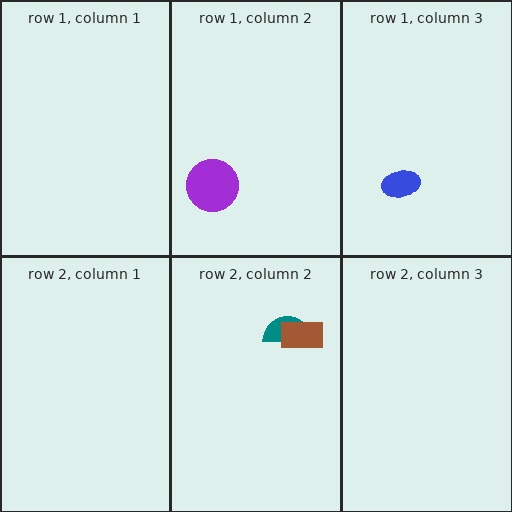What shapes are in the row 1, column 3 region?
The blue ellipse.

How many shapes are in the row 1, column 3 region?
1.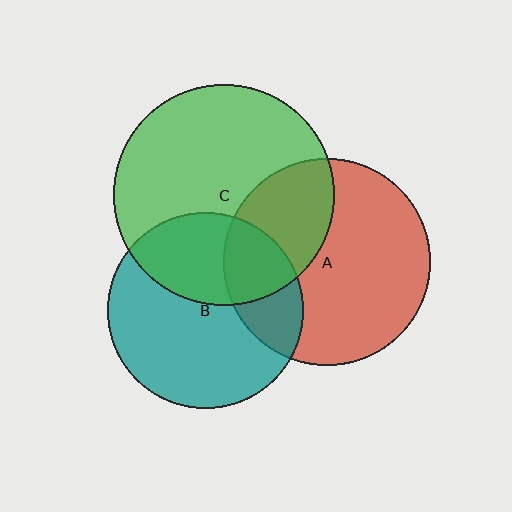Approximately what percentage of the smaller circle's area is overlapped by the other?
Approximately 35%.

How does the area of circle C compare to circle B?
Approximately 1.3 times.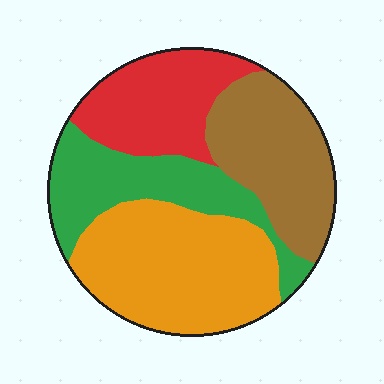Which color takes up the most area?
Orange, at roughly 35%.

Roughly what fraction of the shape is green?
Green takes up about one fifth (1/5) of the shape.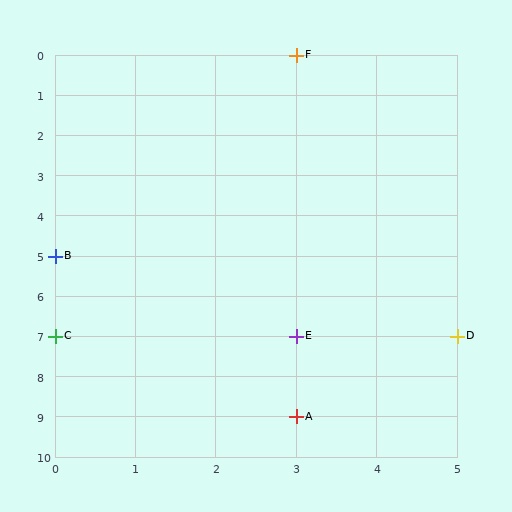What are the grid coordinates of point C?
Point C is at grid coordinates (0, 7).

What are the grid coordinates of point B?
Point B is at grid coordinates (0, 5).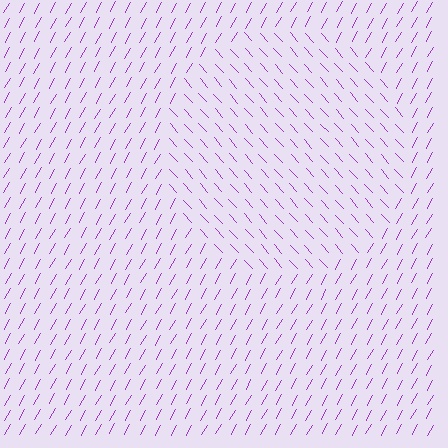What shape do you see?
I see a circle.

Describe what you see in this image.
The image is filled with small purple line segments. A circle region in the image has lines oriented differently from the surrounding lines, creating a visible texture boundary.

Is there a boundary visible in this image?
Yes, there is a texture boundary formed by a change in line orientation.